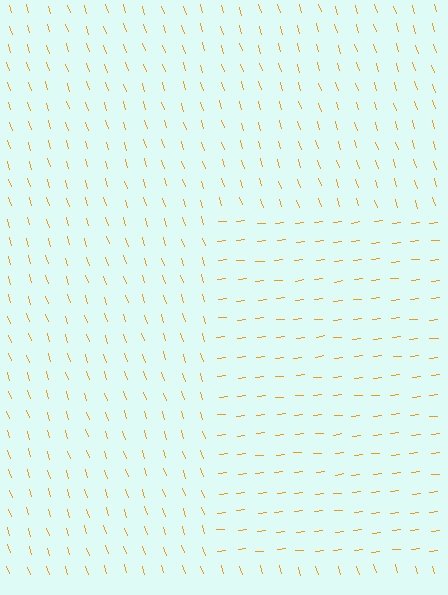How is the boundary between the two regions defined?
The boundary is defined purely by a change in line orientation (approximately 78 degrees difference). All lines are the same color and thickness.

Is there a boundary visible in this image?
Yes, there is a texture boundary formed by a change in line orientation.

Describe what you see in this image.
The image is filled with small orange line segments. A rectangle region in the image has lines oriented differently from the surrounding lines, creating a visible texture boundary.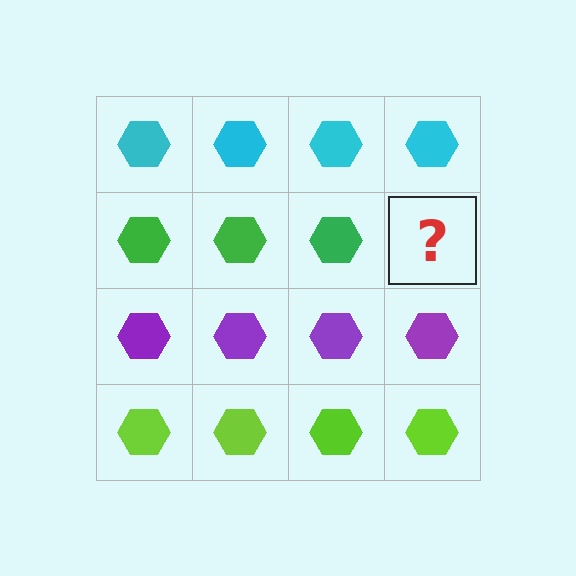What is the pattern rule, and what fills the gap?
The rule is that each row has a consistent color. The gap should be filled with a green hexagon.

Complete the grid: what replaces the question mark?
The question mark should be replaced with a green hexagon.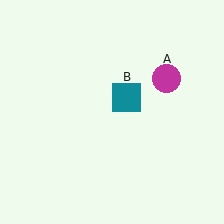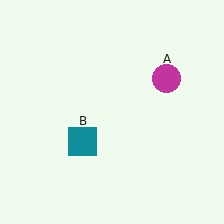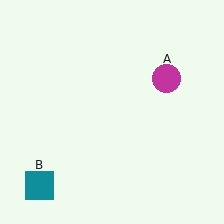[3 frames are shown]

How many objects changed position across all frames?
1 object changed position: teal square (object B).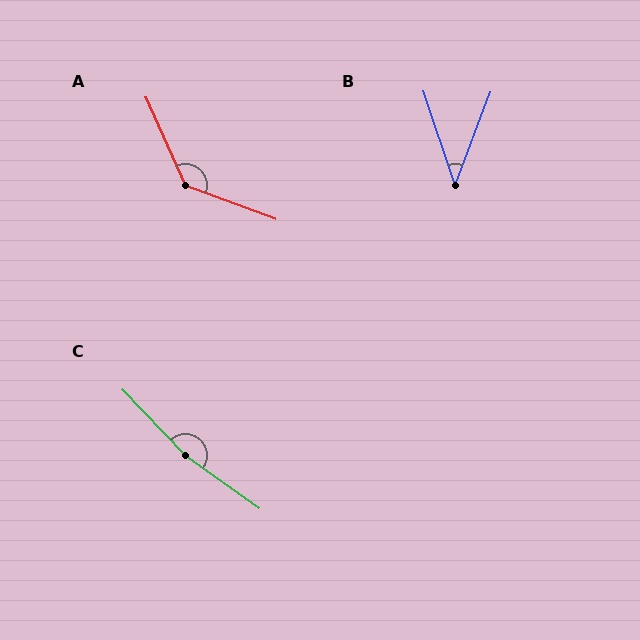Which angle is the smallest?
B, at approximately 39 degrees.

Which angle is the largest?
C, at approximately 169 degrees.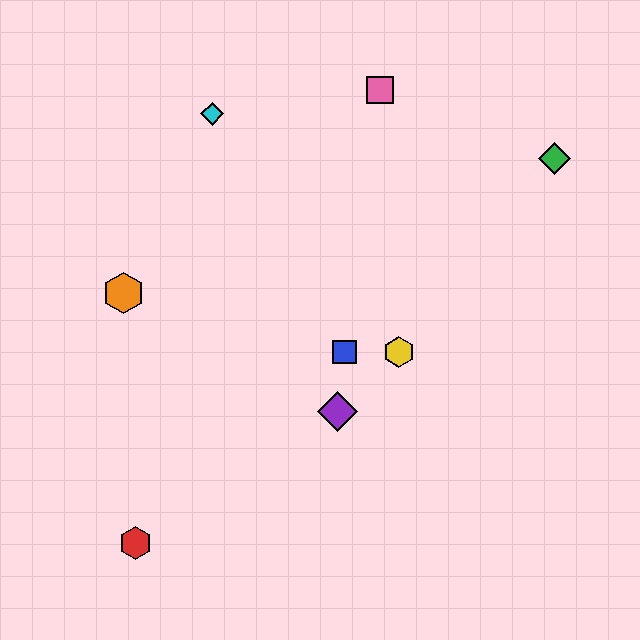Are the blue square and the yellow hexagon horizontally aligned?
Yes, both are at y≈352.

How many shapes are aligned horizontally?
2 shapes (the blue square, the yellow hexagon) are aligned horizontally.